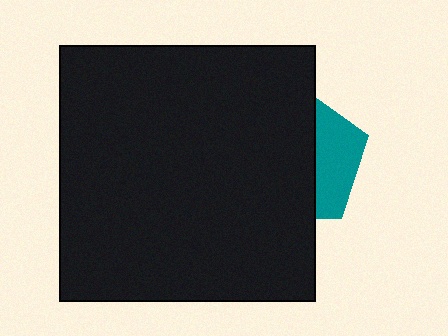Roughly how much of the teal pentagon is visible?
A small part of it is visible (roughly 33%).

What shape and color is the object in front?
The object in front is a black square.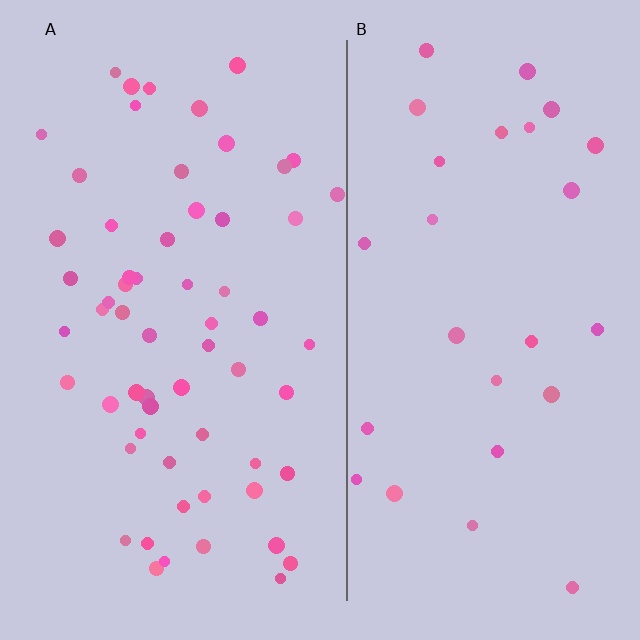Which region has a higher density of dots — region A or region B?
A (the left).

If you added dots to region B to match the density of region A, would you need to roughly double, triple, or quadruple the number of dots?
Approximately double.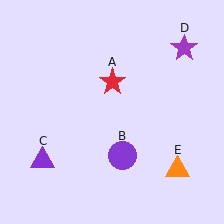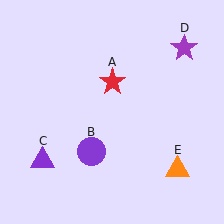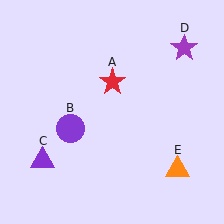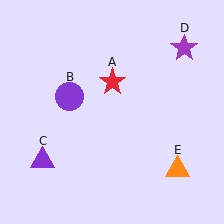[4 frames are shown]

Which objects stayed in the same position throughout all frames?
Red star (object A) and purple triangle (object C) and purple star (object D) and orange triangle (object E) remained stationary.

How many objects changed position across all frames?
1 object changed position: purple circle (object B).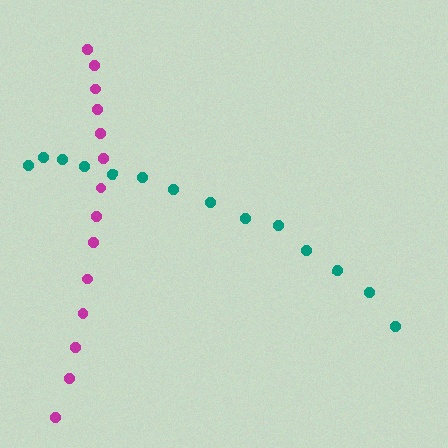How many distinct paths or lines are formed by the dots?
There are 2 distinct paths.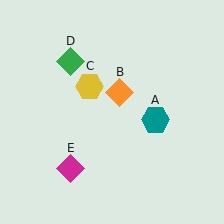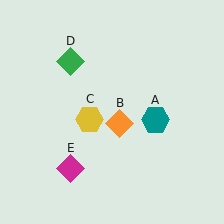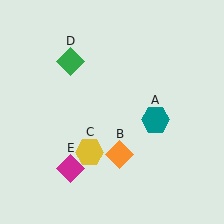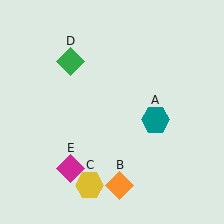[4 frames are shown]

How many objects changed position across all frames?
2 objects changed position: orange diamond (object B), yellow hexagon (object C).